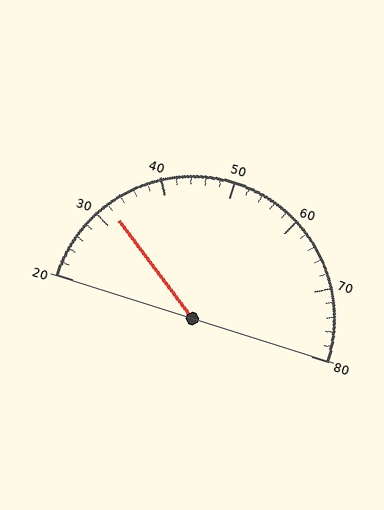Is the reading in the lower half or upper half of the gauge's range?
The reading is in the lower half of the range (20 to 80).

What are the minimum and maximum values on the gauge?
The gauge ranges from 20 to 80.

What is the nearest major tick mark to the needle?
The nearest major tick mark is 30.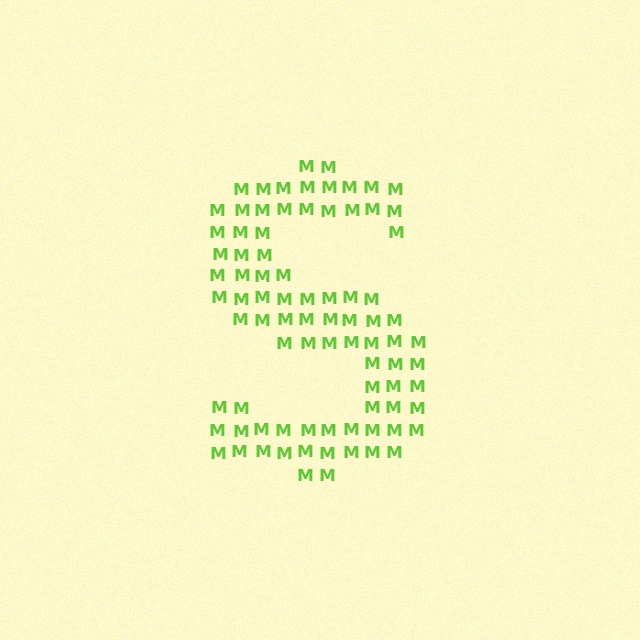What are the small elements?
The small elements are letter M's.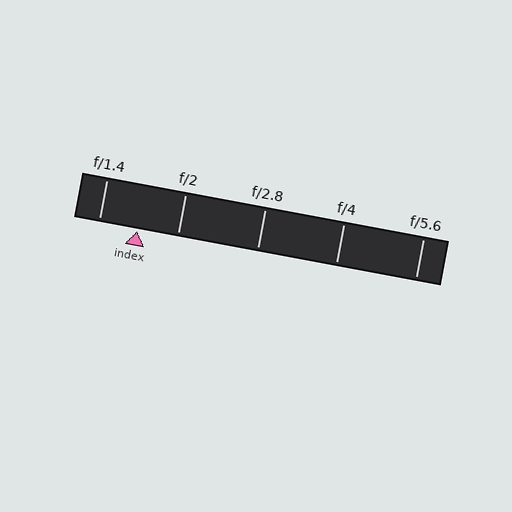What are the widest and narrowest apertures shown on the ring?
The widest aperture shown is f/1.4 and the narrowest is f/5.6.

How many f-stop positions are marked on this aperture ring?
There are 5 f-stop positions marked.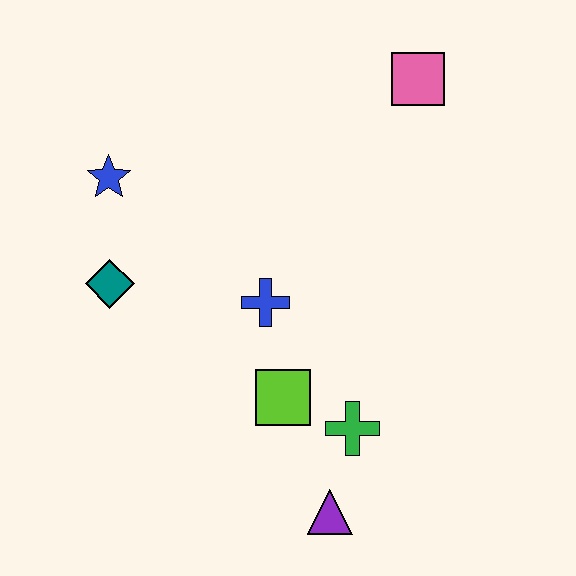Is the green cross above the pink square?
No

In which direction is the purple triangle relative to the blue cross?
The purple triangle is below the blue cross.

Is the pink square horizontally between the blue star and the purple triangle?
No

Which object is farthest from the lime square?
The pink square is farthest from the lime square.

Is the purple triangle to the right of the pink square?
No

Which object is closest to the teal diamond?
The blue star is closest to the teal diamond.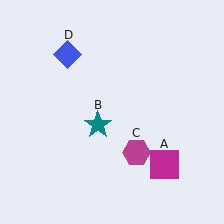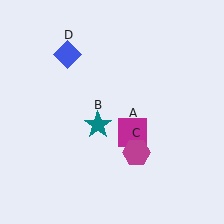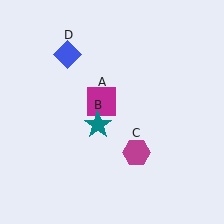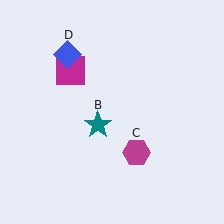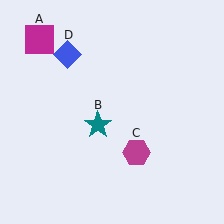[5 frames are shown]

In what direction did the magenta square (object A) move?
The magenta square (object A) moved up and to the left.